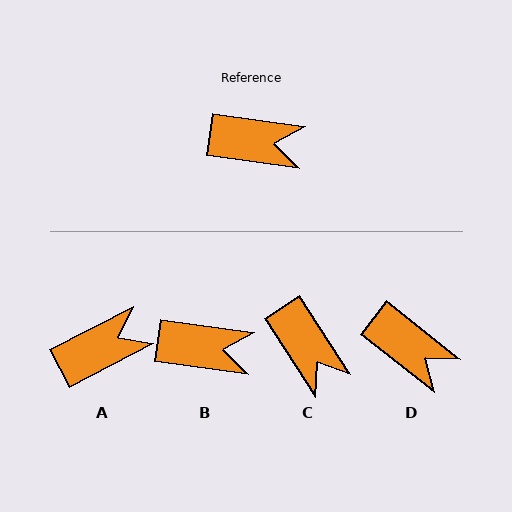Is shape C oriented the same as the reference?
No, it is off by about 49 degrees.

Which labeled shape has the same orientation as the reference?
B.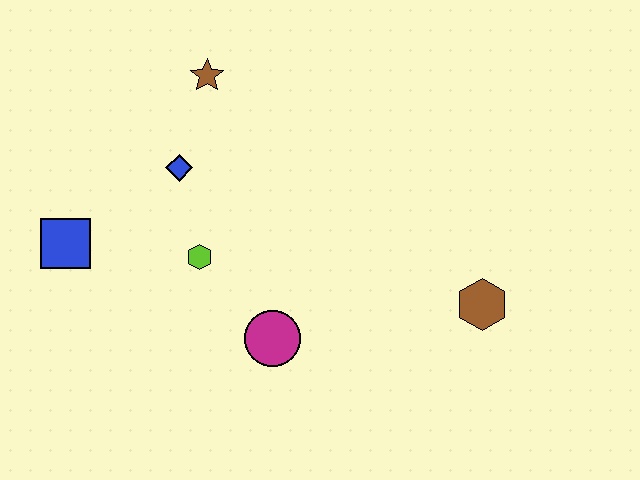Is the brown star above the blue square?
Yes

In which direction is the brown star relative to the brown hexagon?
The brown star is to the left of the brown hexagon.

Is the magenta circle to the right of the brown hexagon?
No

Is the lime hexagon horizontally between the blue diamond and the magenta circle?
Yes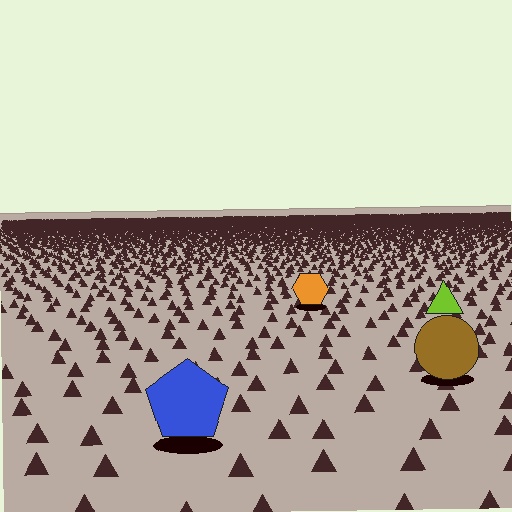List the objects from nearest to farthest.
From nearest to farthest: the blue pentagon, the brown circle, the lime triangle, the orange hexagon.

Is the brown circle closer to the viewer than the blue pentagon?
No. The blue pentagon is closer — you can tell from the texture gradient: the ground texture is coarser near it.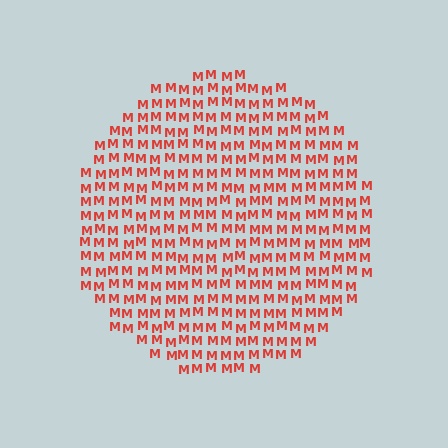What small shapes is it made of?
It is made of small letter M's.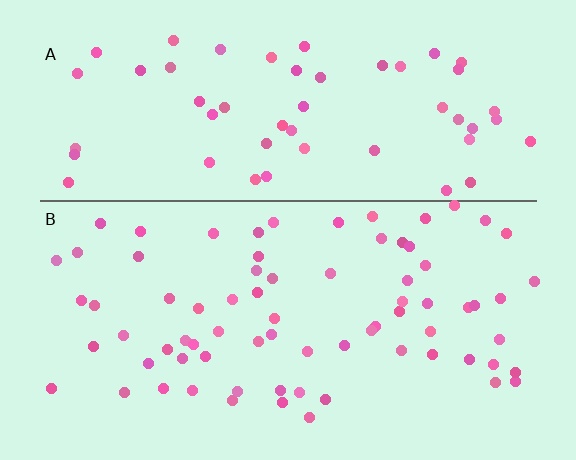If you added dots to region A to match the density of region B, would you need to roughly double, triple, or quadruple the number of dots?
Approximately double.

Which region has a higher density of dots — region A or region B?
B (the bottom).